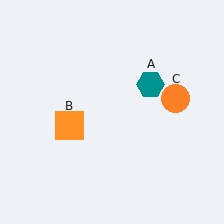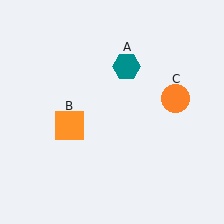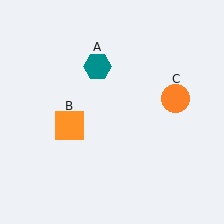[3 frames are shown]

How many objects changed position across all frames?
1 object changed position: teal hexagon (object A).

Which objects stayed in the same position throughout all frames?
Orange square (object B) and orange circle (object C) remained stationary.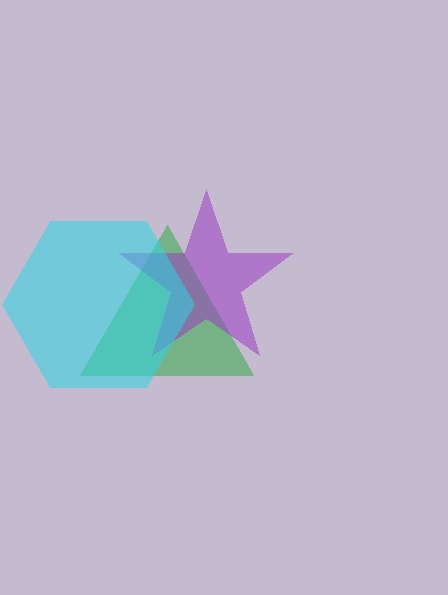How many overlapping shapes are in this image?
There are 3 overlapping shapes in the image.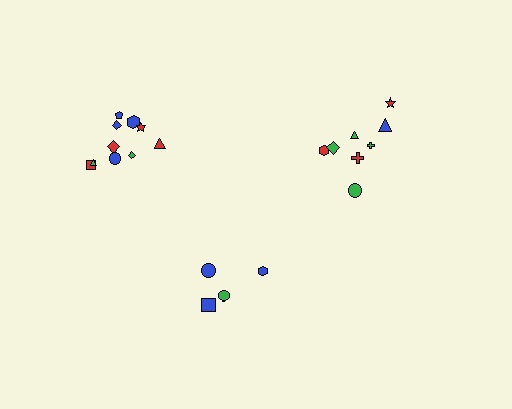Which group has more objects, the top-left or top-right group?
The top-left group.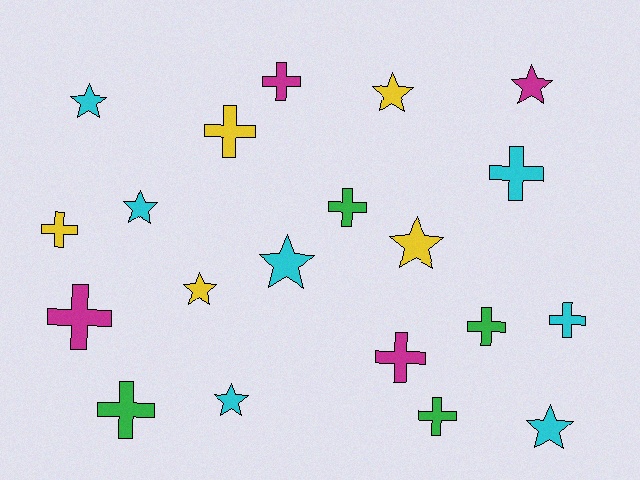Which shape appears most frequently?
Cross, with 11 objects.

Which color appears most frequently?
Cyan, with 7 objects.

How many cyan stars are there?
There are 5 cyan stars.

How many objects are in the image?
There are 20 objects.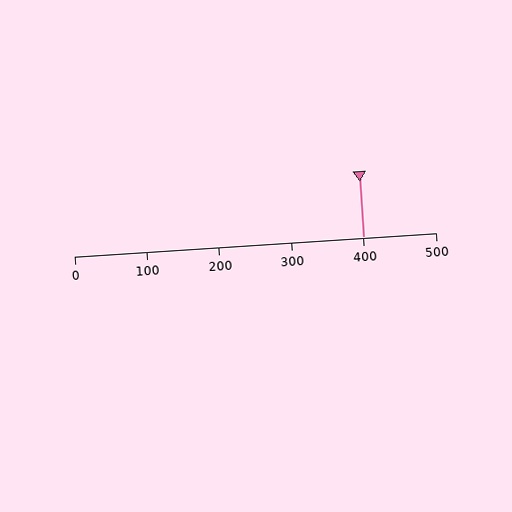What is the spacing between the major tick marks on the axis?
The major ticks are spaced 100 apart.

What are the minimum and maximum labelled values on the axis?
The axis runs from 0 to 500.